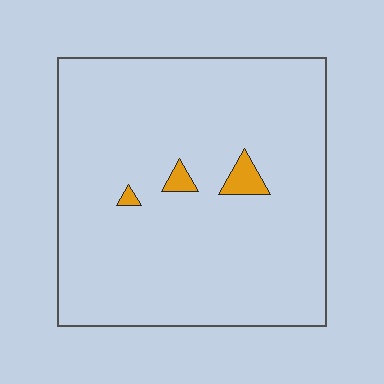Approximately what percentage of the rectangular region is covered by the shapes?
Approximately 5%.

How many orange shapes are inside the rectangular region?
3.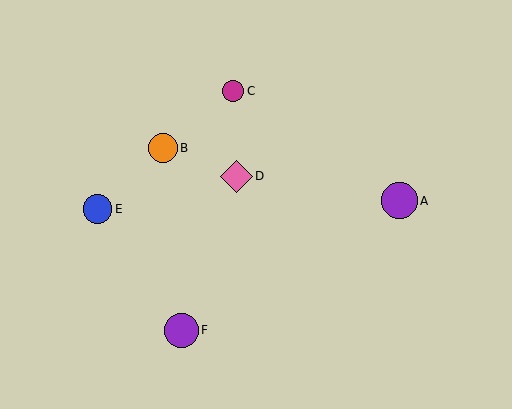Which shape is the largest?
The purple circle (labeled A) is the largest.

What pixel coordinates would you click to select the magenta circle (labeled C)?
Click at (233, 91) to select the magenta circle C.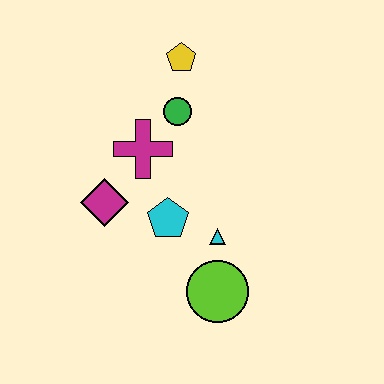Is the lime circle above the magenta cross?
No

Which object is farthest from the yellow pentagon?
The lime circle is farthest from the yellow pentagon.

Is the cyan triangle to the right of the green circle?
Yes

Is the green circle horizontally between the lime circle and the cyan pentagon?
Yes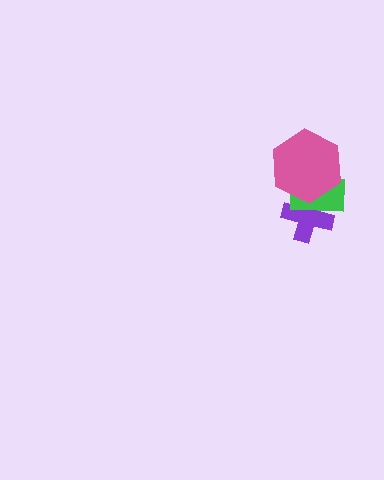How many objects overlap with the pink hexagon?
2 objects overlap with the pink hexagon.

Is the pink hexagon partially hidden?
No, no other shape covers it.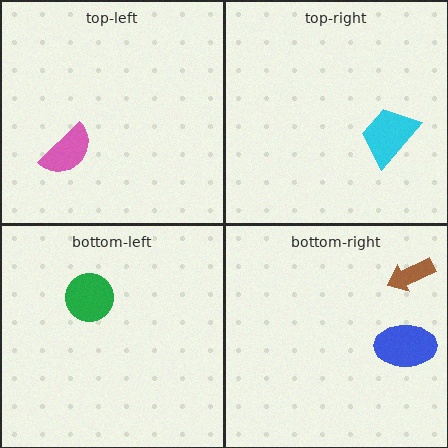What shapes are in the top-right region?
The cyan trapezoid.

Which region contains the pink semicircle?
The top-left region.